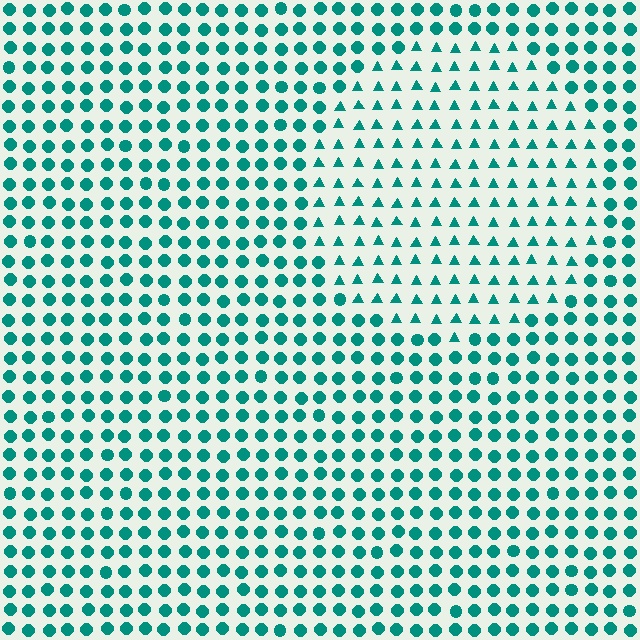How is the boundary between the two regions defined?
The boundary is defined by a change in element shape: triangles inside vs. circles outside. All elements share the same color and spacing.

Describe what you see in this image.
The image is filled with small teal elements arranged in a uniform grid. A circle-shaped region contains triangles, while the surrounding area contains circles. The boundary is defined purely by the change in element shape.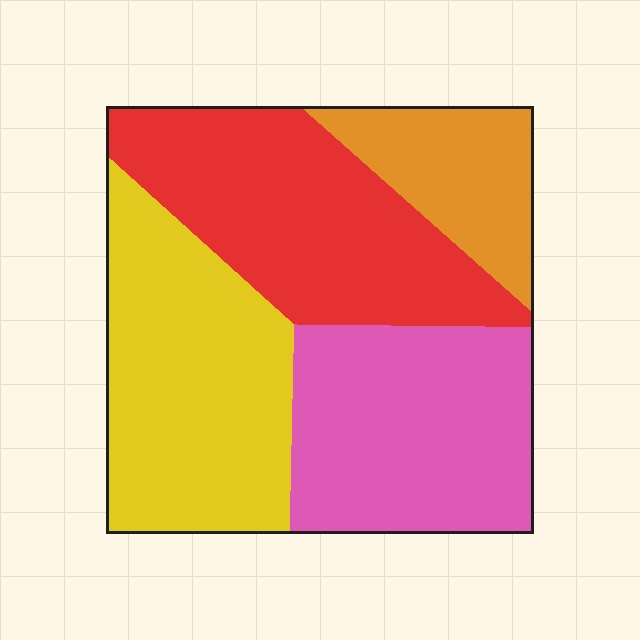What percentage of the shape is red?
Red covers around 30% of the shape.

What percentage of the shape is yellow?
Yellow covers around 30% of the shape.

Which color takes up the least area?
Orange, at roughly 15%.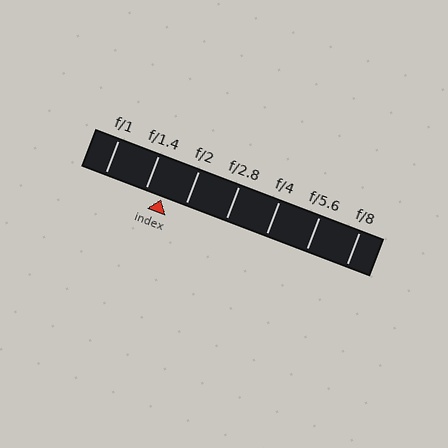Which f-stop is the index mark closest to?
The index mark is closest to f/1.4.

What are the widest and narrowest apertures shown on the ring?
The widest aperture shown is f/1 and the narrowest is f/8.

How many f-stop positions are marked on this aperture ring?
There are 7 f-stop positions marked.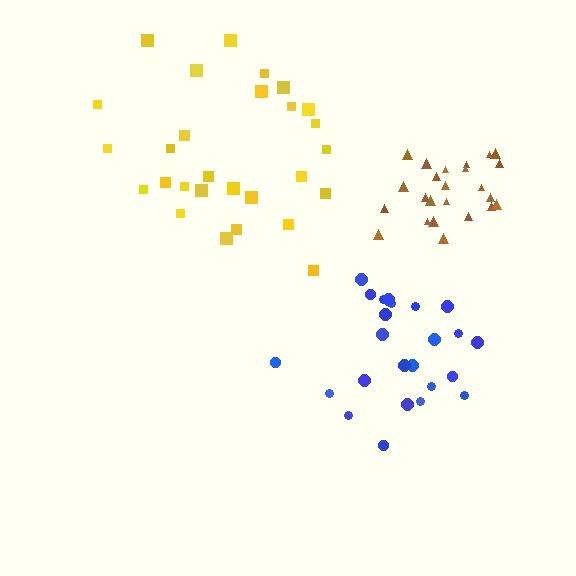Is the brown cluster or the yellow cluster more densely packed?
Brown.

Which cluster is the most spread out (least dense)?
Yellow.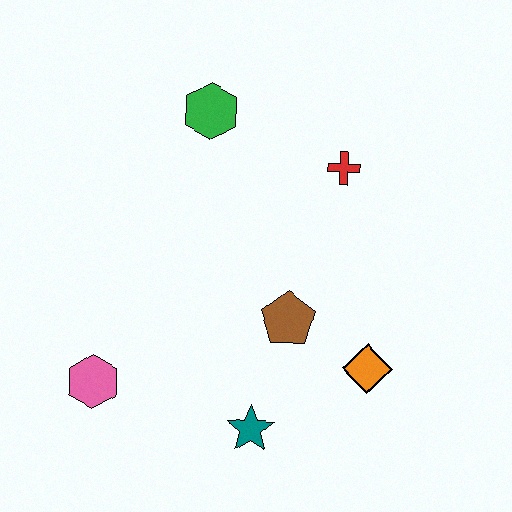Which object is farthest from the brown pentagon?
The green hexagon is farthest from the brown pentagon.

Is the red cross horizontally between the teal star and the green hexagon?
No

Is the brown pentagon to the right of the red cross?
No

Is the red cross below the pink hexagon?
No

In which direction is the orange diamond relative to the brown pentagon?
The orange diamond is to the right of the brown pentagon.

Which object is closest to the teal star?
The brown pentagon is closest to the teal star.